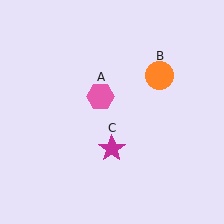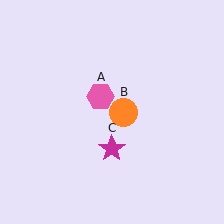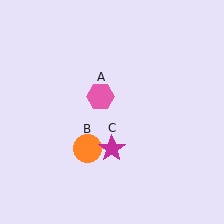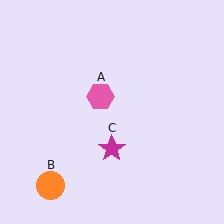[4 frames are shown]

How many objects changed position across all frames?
1 object changed position: orange circle (object B).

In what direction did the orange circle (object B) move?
The orange circle (object B) moved down and to the left.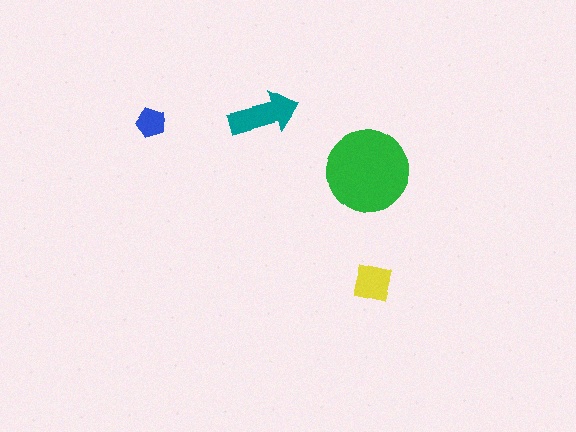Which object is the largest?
The green circle.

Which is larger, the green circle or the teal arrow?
The green circle.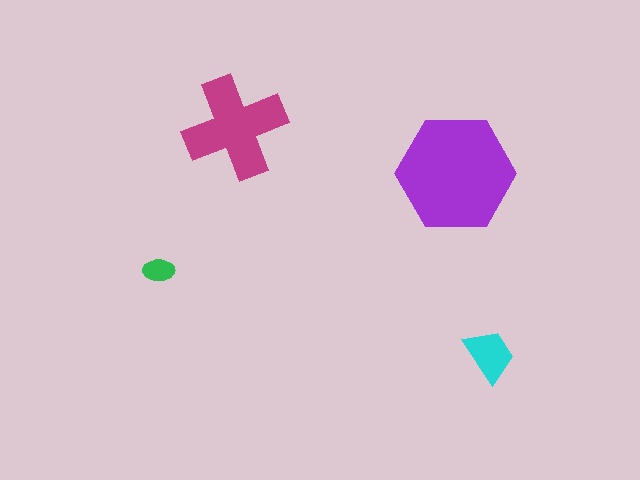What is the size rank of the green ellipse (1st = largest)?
4th.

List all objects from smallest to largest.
The green ellipse, the cyan trapezoid, the magenta cross, the purple hexagon.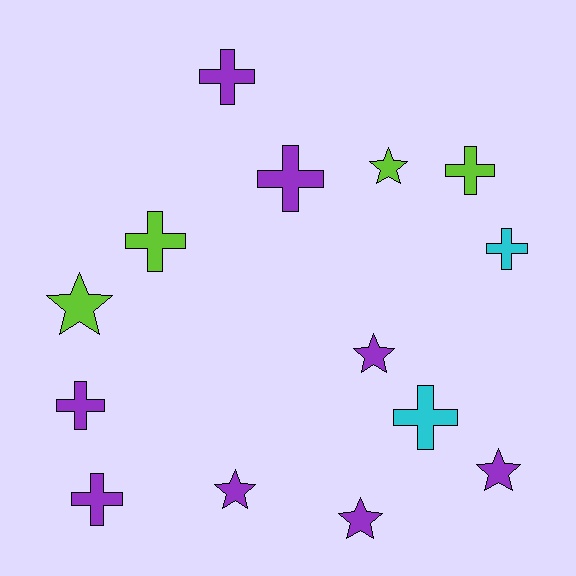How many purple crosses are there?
There are 4 purple crosses.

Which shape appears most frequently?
Cross, with 8 objects.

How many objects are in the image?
There are 14 objects.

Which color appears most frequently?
Purple, with 8 objects.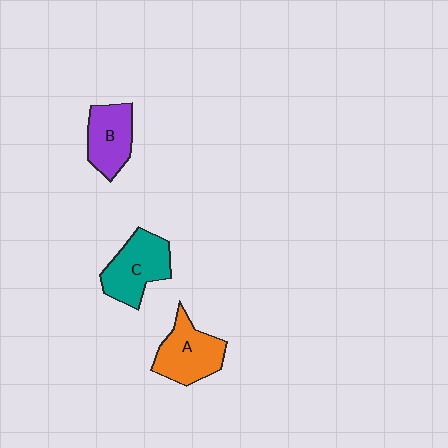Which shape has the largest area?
Shape C (teal).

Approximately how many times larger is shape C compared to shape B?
Approximately 1.2 times.